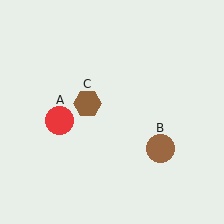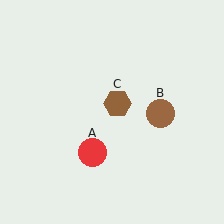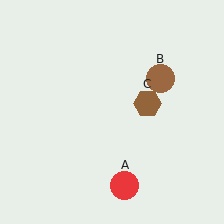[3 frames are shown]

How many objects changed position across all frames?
3 objects changed position: red circle (object A), brown circle (object B), brown hexagon (object C).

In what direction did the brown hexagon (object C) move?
The brown hexagon (object C) moved right.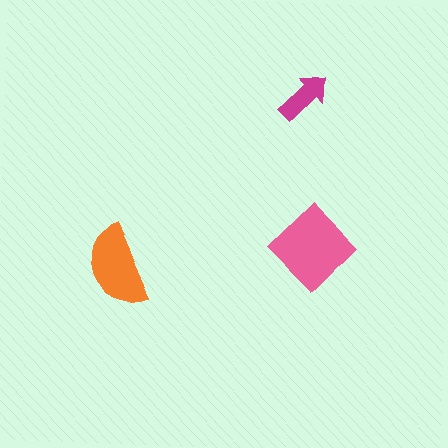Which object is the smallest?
The magenta arrow.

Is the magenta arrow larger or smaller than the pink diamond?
Smaller.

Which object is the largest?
The pink diamond.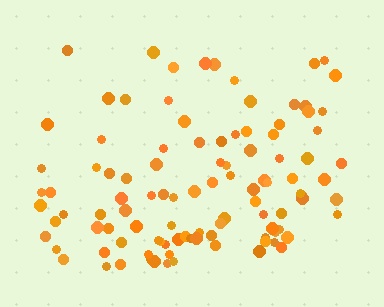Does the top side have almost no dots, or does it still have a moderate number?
Still a moderate number, just noticeably fewer than the bottom.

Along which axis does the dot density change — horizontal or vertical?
Vertical.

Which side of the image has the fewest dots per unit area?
The top.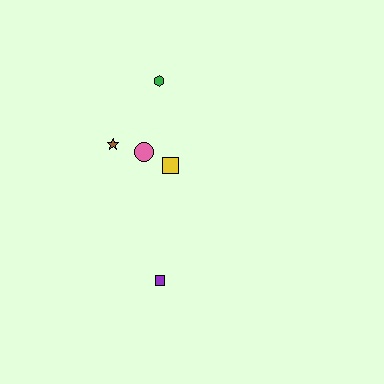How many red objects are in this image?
There are no red objects.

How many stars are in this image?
There is 1 star.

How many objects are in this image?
There are 5 objects.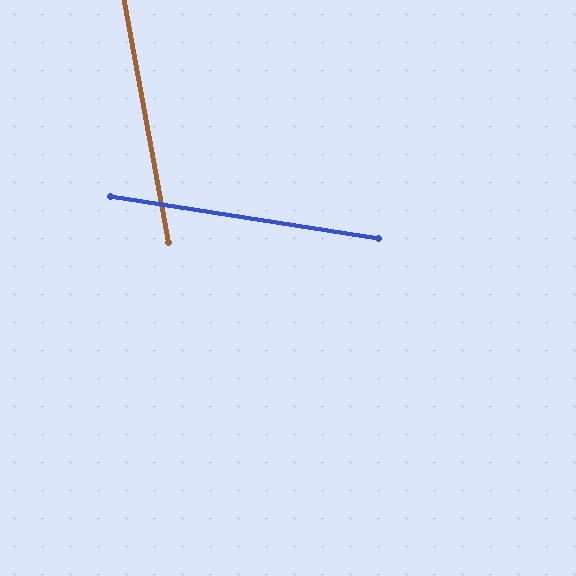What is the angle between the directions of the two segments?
Approximately 71 degrees.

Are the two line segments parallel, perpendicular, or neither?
Neither parallel nor perpendicular — they differ by about 71°.